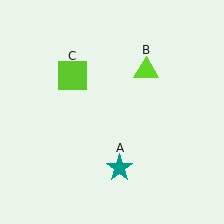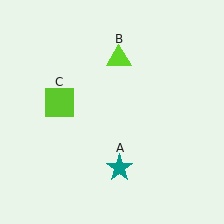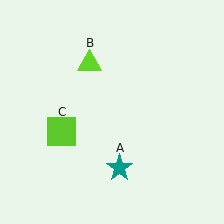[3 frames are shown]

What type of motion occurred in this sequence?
The lime triangle (object B), lime square (object C) rotated counterclockwise around the center of the scene.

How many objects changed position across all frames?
2 objects changed position: lime triangle (object B), lime square (object C).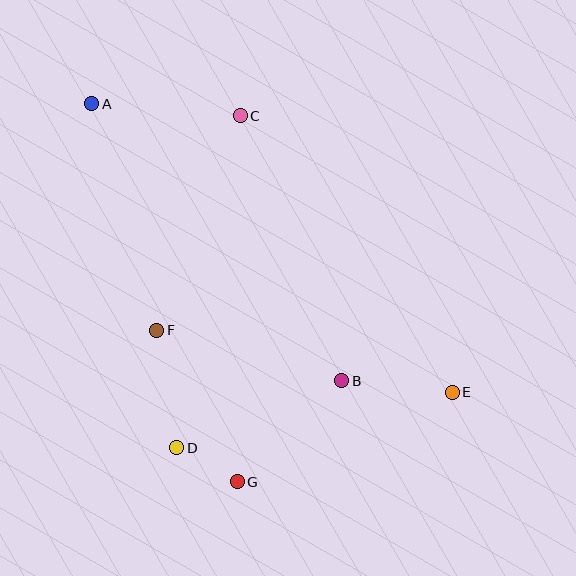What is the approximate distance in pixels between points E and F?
The distance between E and F is approximately 302 pixels.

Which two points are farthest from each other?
Points A and E are farthest from each other.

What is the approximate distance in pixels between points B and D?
The distance between B and D is approximately 178 pixels.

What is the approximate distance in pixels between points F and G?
The distance between F and G is approximately 172 pixels.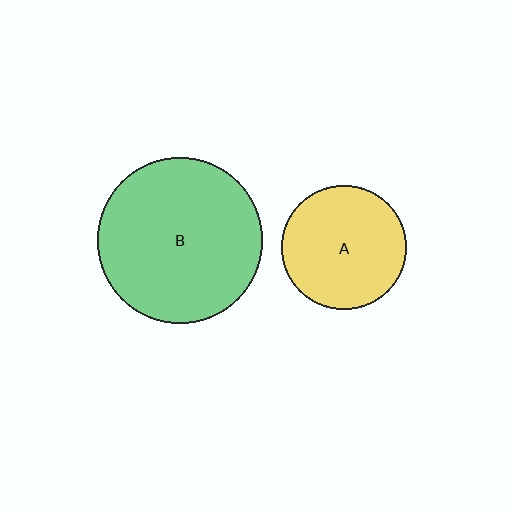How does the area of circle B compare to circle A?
Approximately 1.8 times.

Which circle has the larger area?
Circle B (green).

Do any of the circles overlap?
No, none of the circles overlap.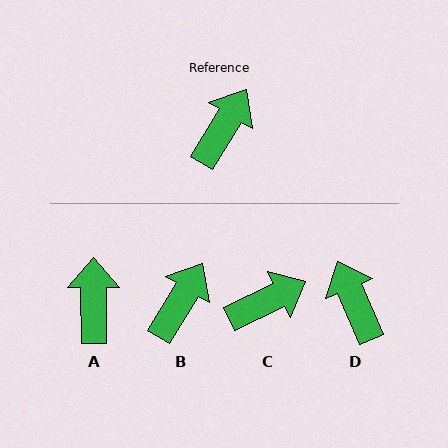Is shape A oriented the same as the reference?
No, it is off by about 32 degrees.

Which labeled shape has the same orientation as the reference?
B.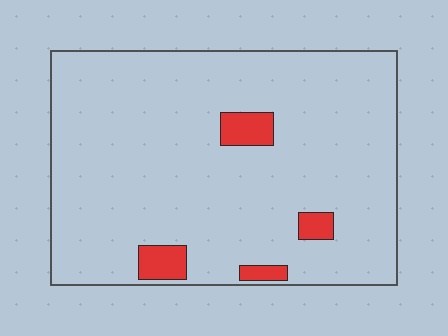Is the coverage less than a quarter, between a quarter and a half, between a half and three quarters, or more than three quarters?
Less than a quarter.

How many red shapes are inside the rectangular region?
4.